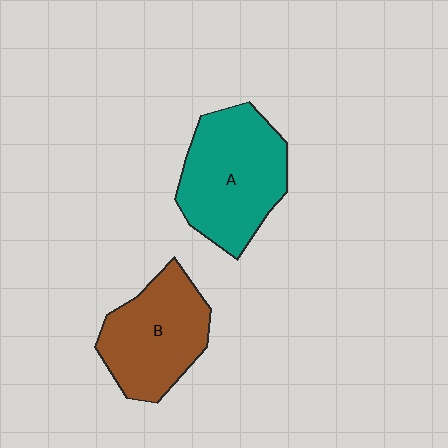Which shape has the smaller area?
Shape B (brown).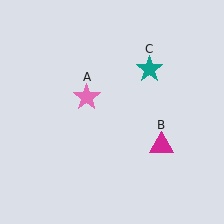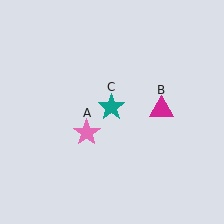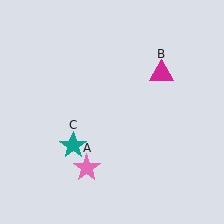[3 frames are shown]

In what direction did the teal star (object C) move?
The teal star (object C) moved down and to the left.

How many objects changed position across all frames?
3 objects changed position: pink star (object A), magenta triangle (object B), teal star (object C).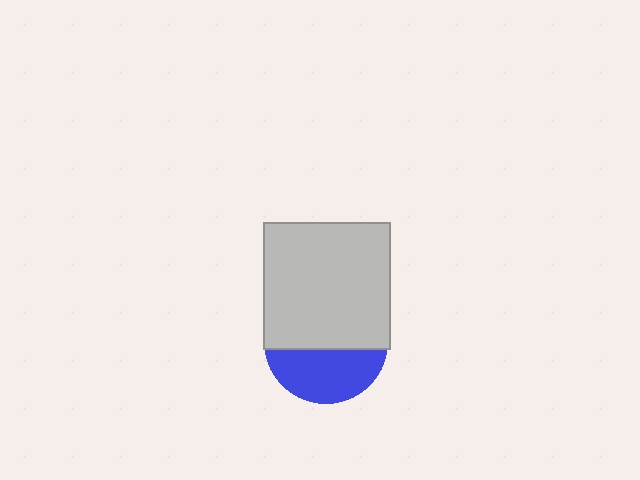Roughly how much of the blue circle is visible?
A small part of it is visible (roughly 42%).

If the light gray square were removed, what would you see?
You would see the complete blue circle.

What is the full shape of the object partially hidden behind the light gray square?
The partially hidden object is a blue circle.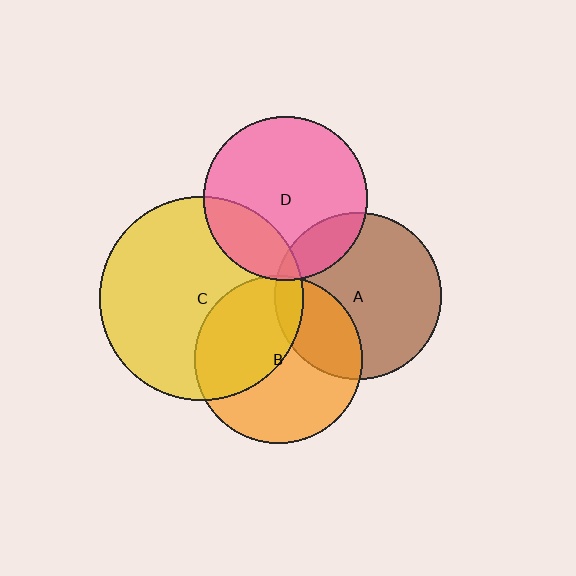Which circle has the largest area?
Circle C (yellow).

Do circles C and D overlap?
Yes.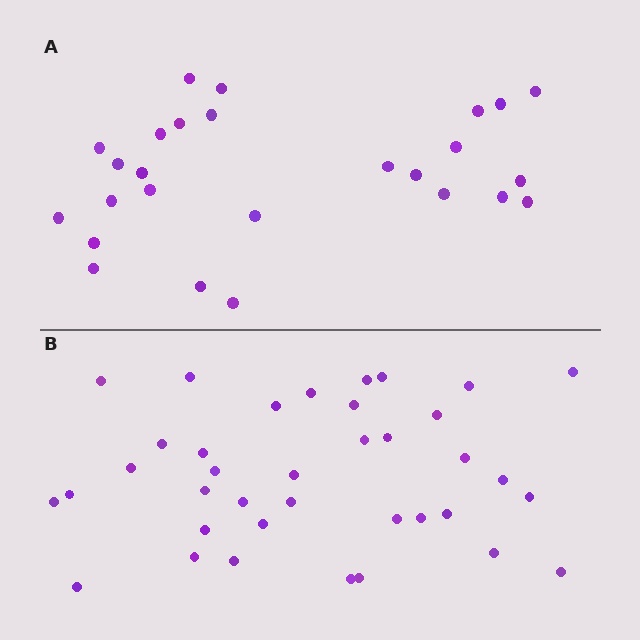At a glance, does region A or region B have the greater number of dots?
Region B (the bottom region) has more dots.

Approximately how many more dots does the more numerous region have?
Region B has roughly 12 or so more dots than region A.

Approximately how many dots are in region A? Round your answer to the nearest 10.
About 30 dots. (The exact count is 26, which rounds to 30.)